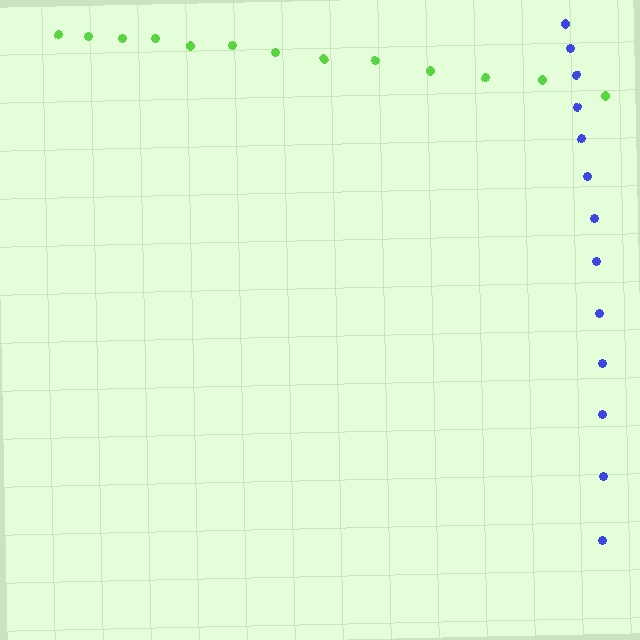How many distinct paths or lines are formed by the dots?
There are 2 distinct paths.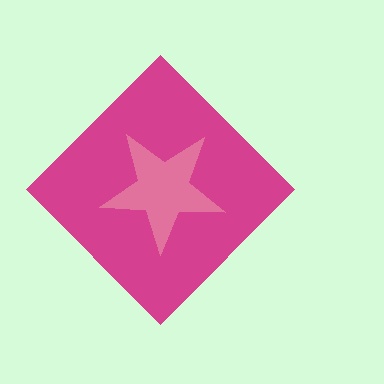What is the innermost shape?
The pink star.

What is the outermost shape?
The magenta diamond.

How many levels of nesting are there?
2.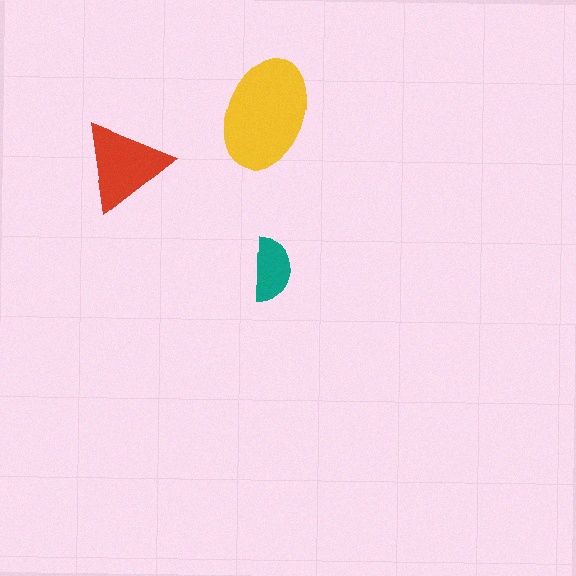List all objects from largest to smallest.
The yellow ellipse, the red triangle, the teal semicircle.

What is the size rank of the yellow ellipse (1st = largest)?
1st.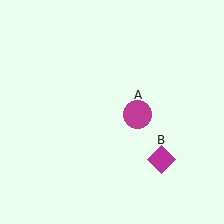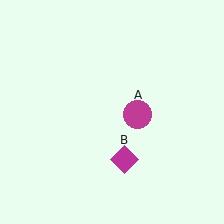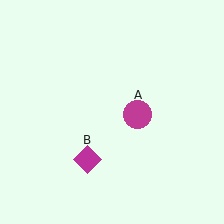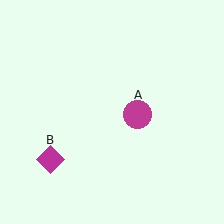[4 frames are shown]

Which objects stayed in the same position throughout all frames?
Magenta circle (object A) remained stationary.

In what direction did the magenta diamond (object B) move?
The magenta diamond (object B) moved left.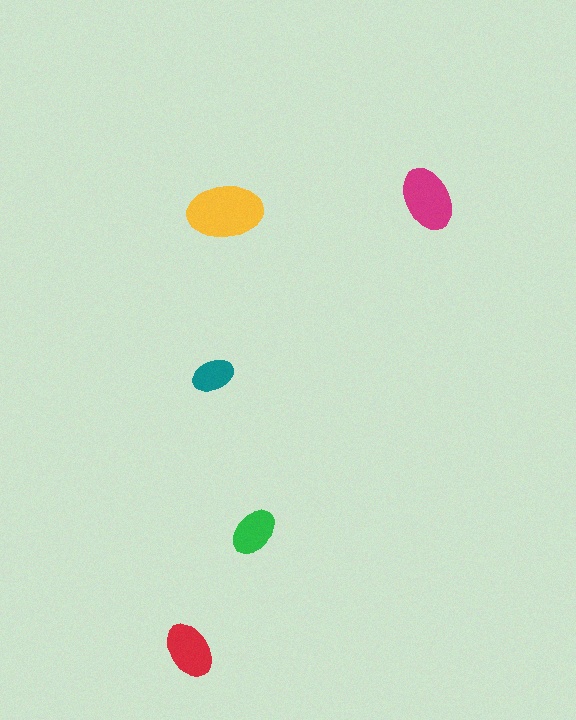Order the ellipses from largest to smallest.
the yellow one, the magenta one, the red one, the green one, the teal one.